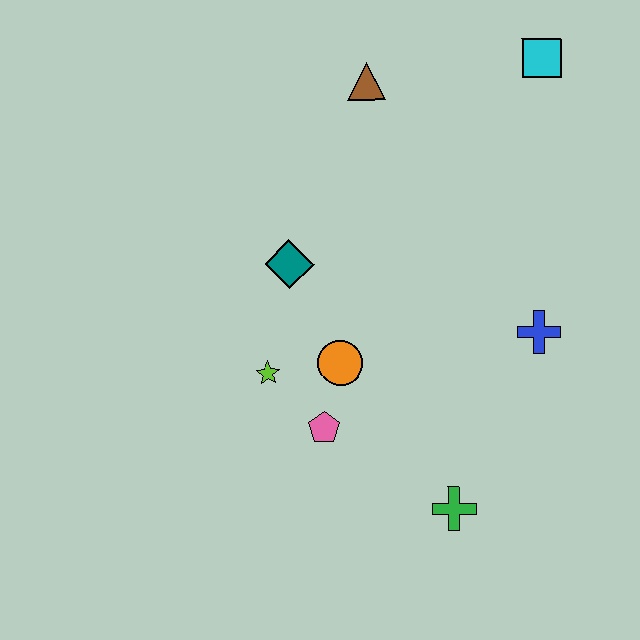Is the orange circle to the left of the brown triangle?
Yes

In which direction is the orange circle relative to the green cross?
The orange circle is above the green cross.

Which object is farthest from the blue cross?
The brown triangle is farthest from the blue cross.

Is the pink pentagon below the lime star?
Yes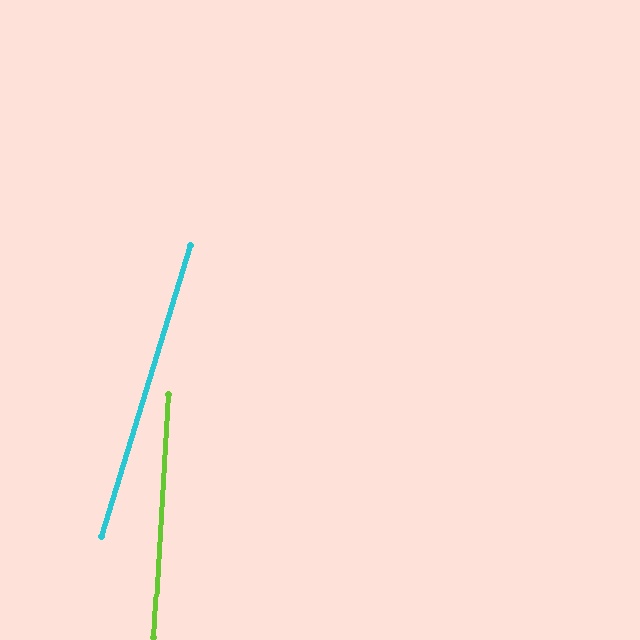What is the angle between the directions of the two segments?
Approximately 14 degrees.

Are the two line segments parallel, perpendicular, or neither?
Neither parallel nor perpendicular — they differ by about 14°.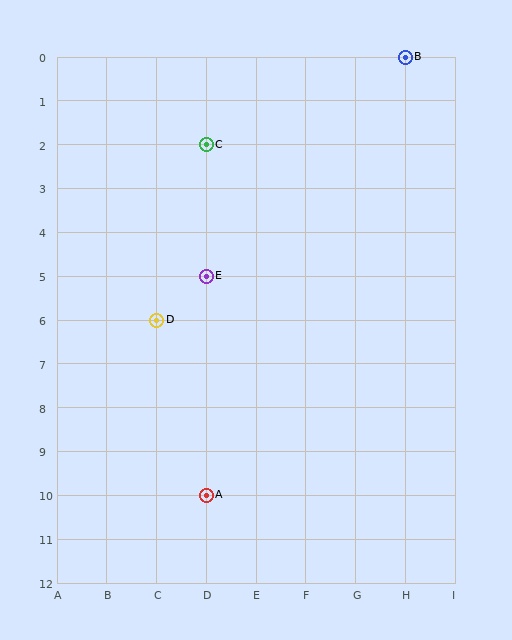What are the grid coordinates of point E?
Point E is at grid coordinates (D, 5).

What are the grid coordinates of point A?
Point A is at grid coordinates (D, 10).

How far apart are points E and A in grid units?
Points E and A are 5 rows apart.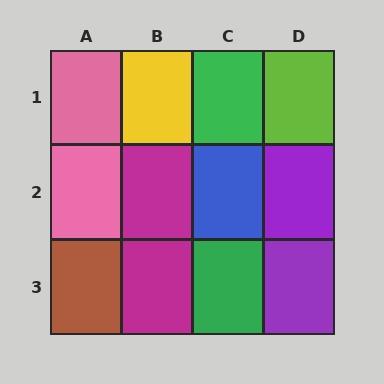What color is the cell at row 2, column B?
Magenta.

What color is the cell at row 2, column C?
Blue.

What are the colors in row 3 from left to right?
Brown, magenta, green, purple.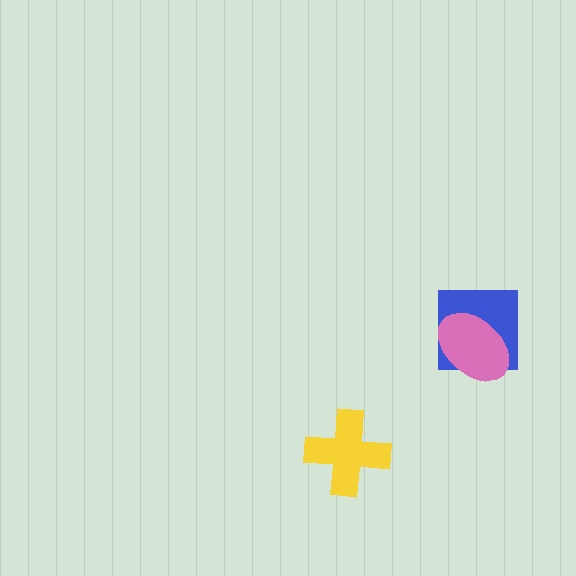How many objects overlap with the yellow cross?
0 objects overlap with the yellow cross.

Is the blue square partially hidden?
Yes, it is partially covered by another shape.